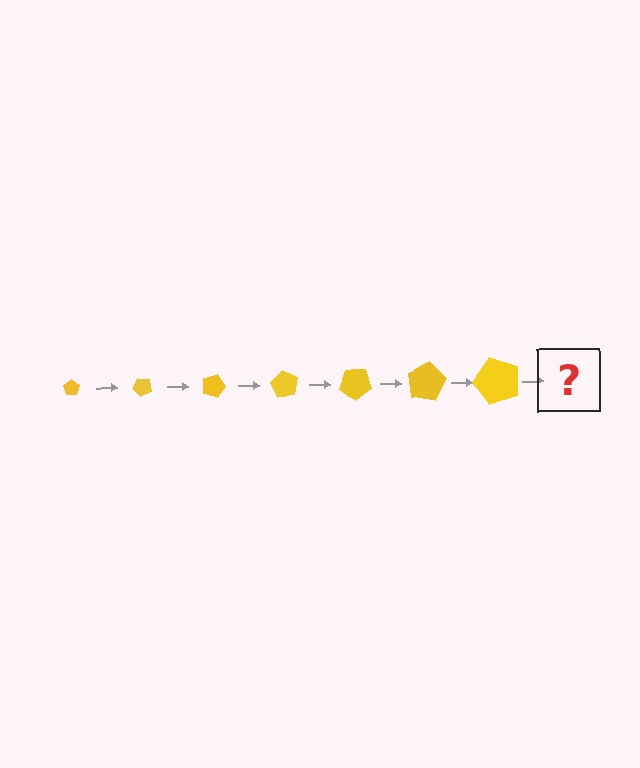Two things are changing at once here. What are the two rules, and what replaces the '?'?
The two rules are that the pentagon grows larger each step and it rotates 45 degrees each step. The '?' should be a pentagon, larger than the previous one and rotated 315 degrees from the start.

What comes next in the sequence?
The next element should be a pentagon, larger than the previous one and rotated 315 degrees from the start.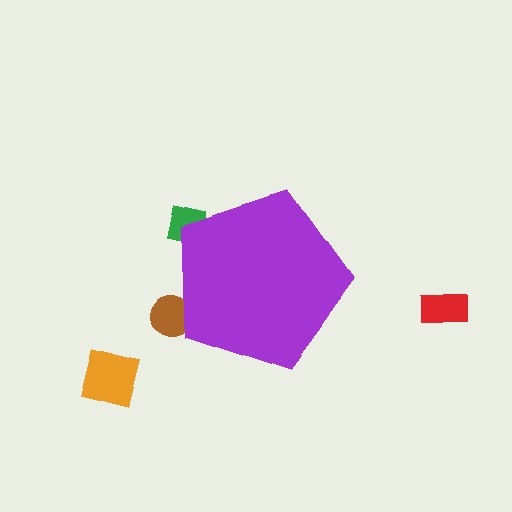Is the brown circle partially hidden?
Yes, the brown circle is partially hidden behind the purple pentagon.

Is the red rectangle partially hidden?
No, the red rectangle is fully visible.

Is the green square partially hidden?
Yes, the green square is partially hidden behind the purple pentagon.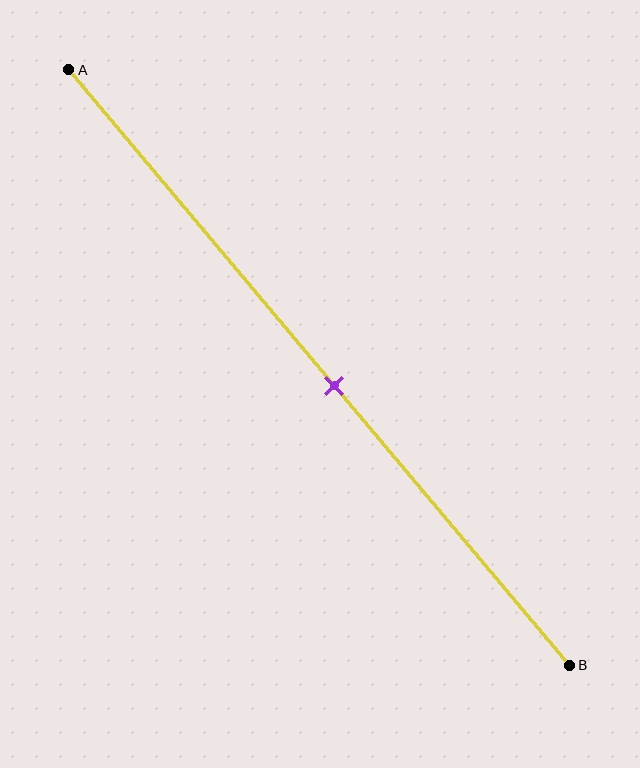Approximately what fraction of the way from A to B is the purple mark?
The purple mark is approximately 55% of the way from A to B.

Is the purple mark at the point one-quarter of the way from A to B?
No, the mark is at about 55% from A, not at the 25% one-quarter point.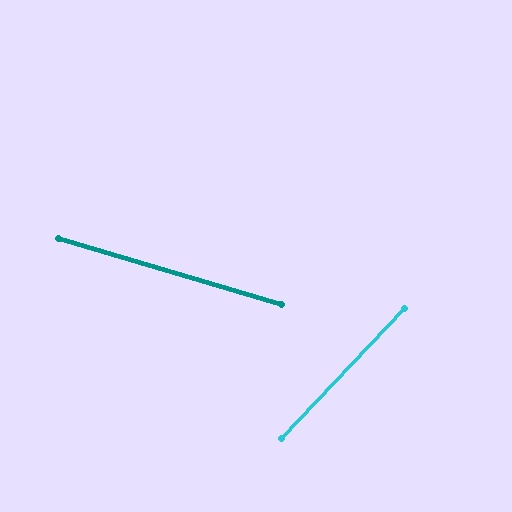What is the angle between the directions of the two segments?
Approximately 63 degrees.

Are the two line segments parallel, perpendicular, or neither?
Neither parallel nor perpendicular — they differ by about 63°.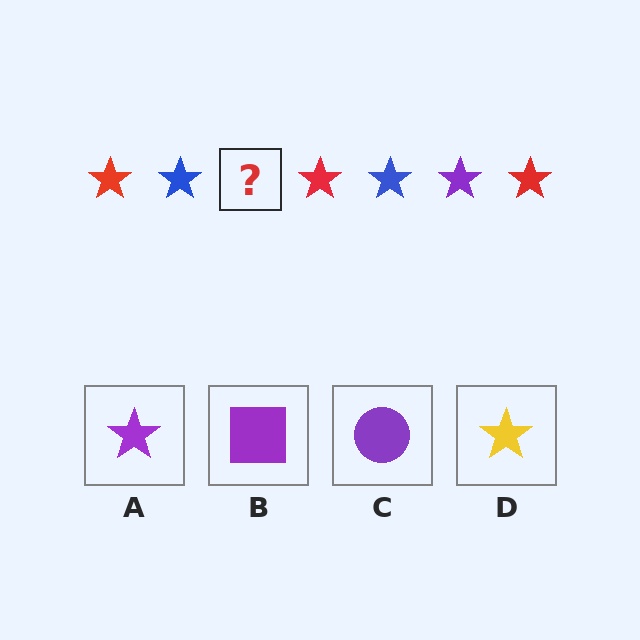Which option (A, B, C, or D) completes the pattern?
A.